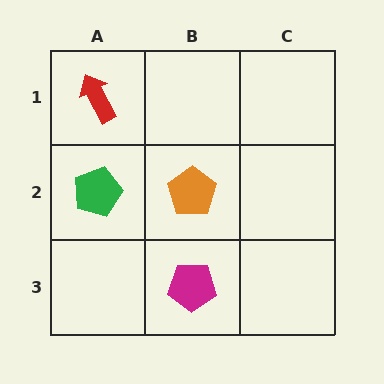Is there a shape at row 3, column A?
No, that cell is empty.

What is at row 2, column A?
A green pentagon.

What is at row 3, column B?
A magenta pentagon.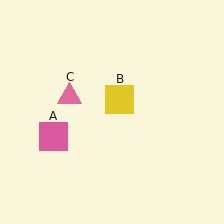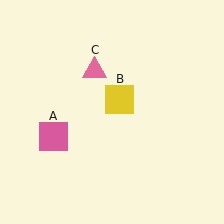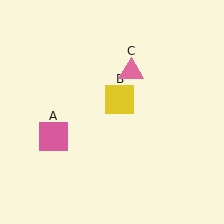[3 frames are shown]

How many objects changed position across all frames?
1 object changed position: pink triangle (object C).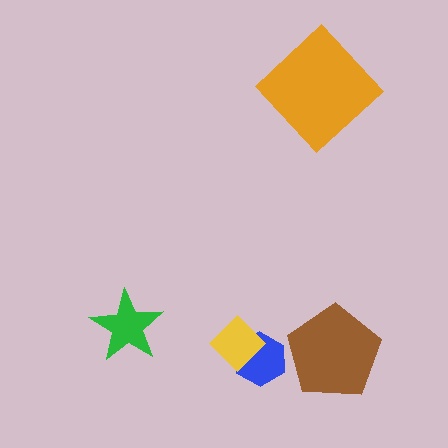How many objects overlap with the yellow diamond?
1 object overlaps with the yellow diamond.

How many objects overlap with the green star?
0 objects overlap with the green star.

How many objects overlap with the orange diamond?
0 objects overlap with the orange diamond.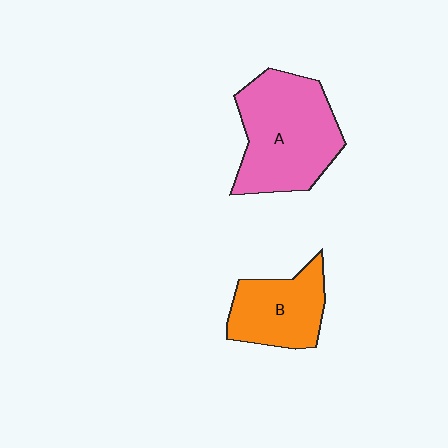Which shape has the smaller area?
Shape B (orange).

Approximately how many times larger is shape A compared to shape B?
Approximately 1.6 times.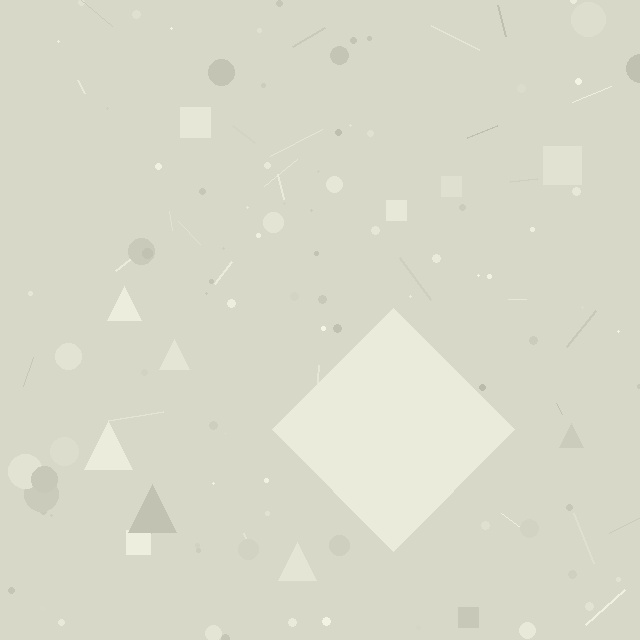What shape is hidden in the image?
A diamond is hidden in the image.